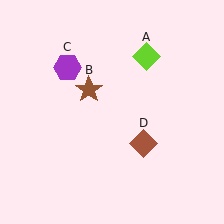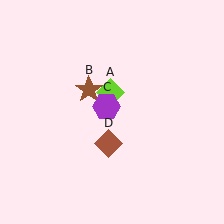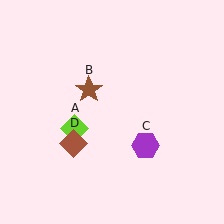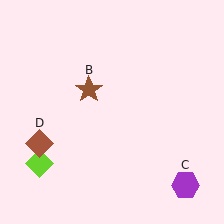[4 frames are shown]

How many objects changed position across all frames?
3 objects changed position: lime diamond (object A), purple hexagon (object C), brown diamond (object D).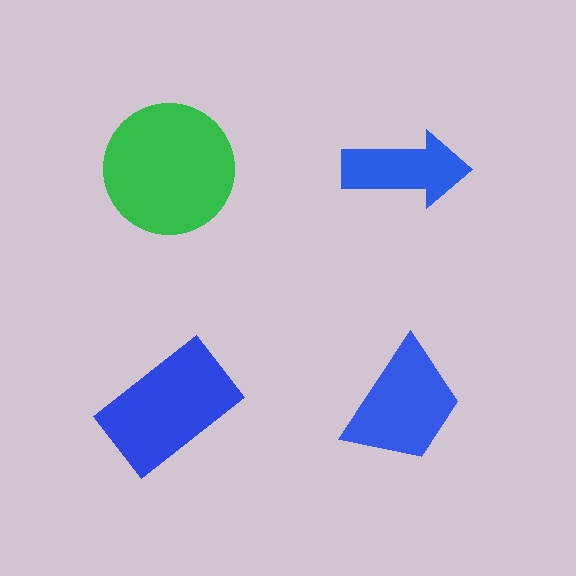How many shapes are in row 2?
2 shapes.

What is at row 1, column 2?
A blue arrow.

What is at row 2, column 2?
A blue trapezoid.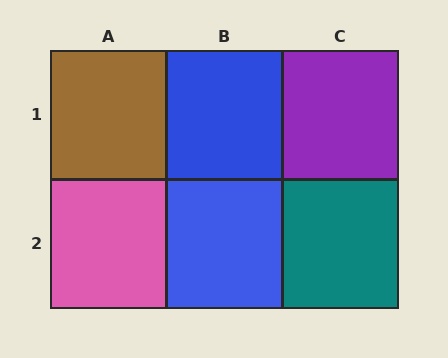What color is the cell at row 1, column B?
Blue.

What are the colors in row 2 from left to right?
Pink, blue, teal.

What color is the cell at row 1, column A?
Brown.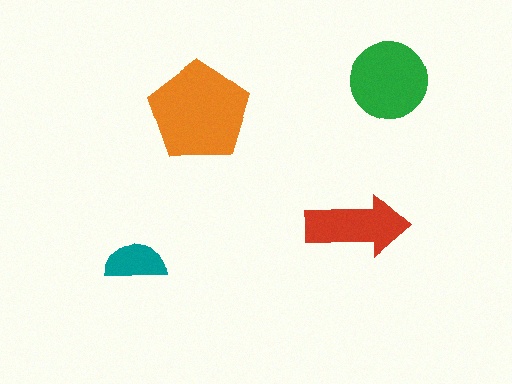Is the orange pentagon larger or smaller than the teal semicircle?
Larger.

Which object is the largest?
The orange pentagon.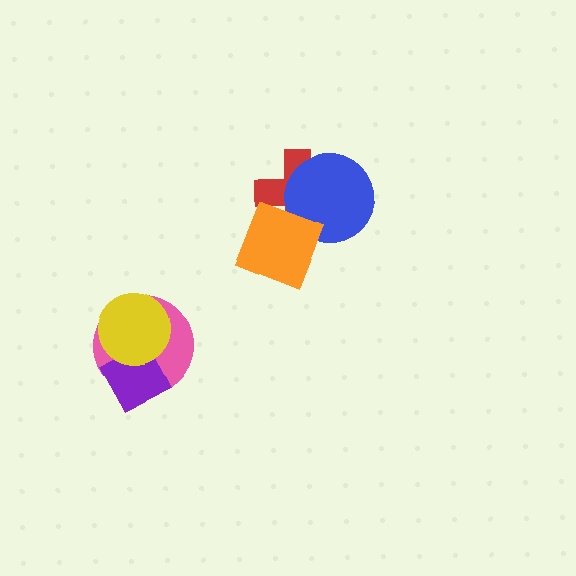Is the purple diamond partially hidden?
Yes, it is partially covered by another shape.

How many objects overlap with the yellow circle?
2 objects overlap with the yellow circle.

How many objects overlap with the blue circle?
2 objects overlap with the blue circle.